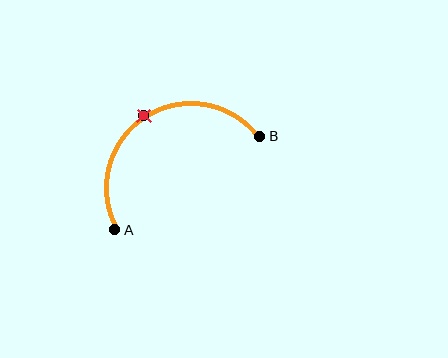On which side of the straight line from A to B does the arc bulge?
The arc bulges above the straight line connecting A and B.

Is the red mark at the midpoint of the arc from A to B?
Yes. The red mark lies on the arc at equal arc-length from both A and B — it is the arc midpoint.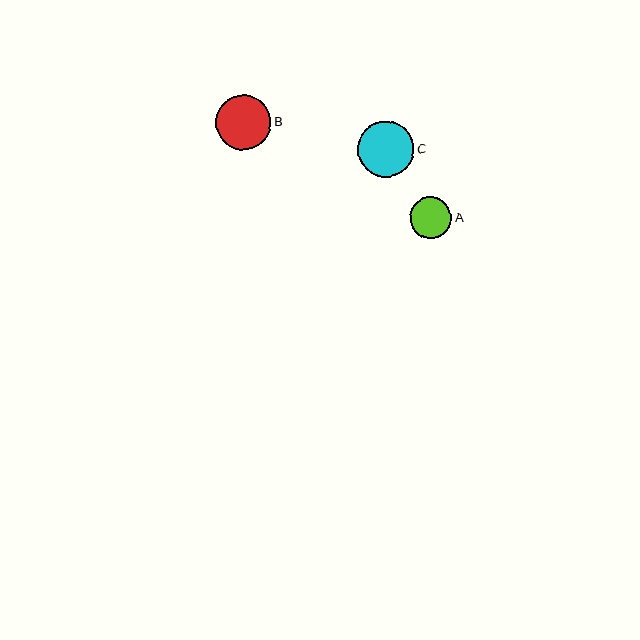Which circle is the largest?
Circle C is the largest with a size of approximately 56 pixels.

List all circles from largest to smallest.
From largest to smallest: C, B, A.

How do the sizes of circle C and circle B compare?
Circle C and circle B are approximately the same size.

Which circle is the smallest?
Circle A is the smallest with a size of approximately 41 pixels.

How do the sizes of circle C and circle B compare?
Circle C and circle B are approximately the same size.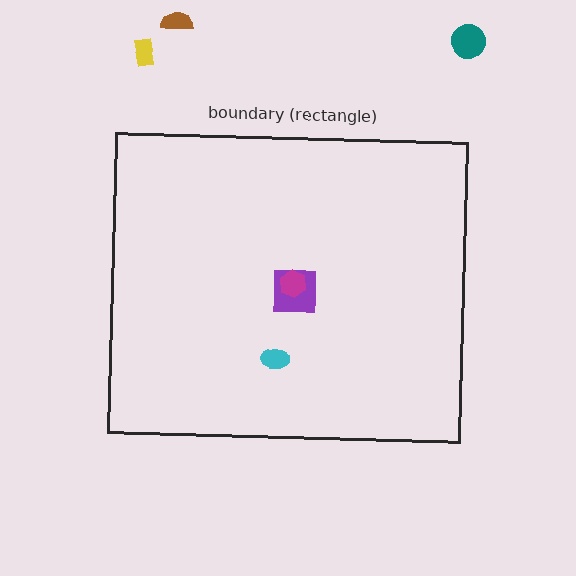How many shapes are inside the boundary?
3 inside, 3 outside.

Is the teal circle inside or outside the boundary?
Outside.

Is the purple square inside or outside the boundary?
Inside.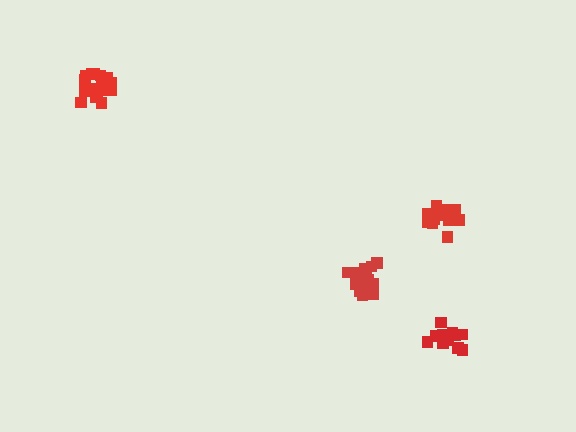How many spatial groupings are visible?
There are 4 spatial groupings.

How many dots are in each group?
Group 1: 18 dots, Group 2: 21 dots, Group 3: 21 dots, Group 4: 15 dots (75 total).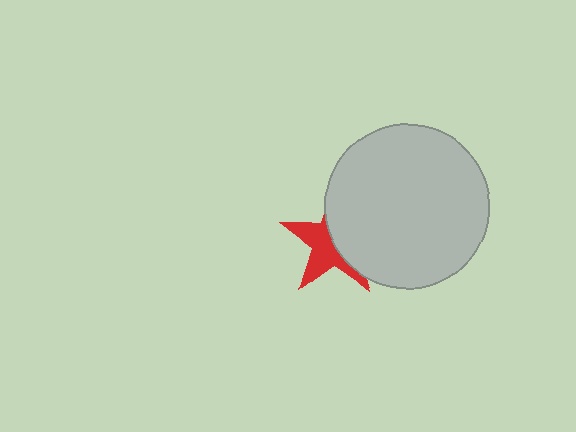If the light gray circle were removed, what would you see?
You would see the complete red star.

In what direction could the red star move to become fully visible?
The red star could move left. That would shift it out from behind the light gray circle entirely.